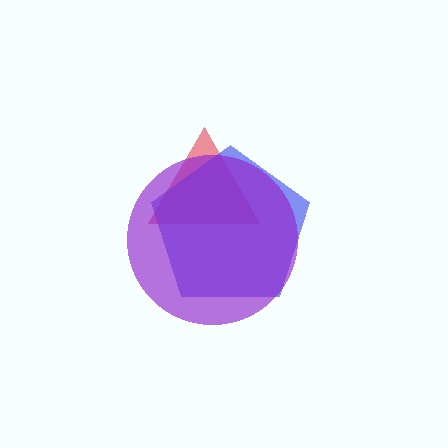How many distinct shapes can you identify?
There are 3 distinct shapes: a red triangle, a blue pentagon, a purple circle.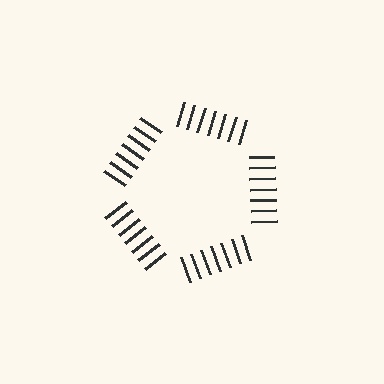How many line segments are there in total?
35 — 7 along each of the 5 edges.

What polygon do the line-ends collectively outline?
An illusory pentagon — the line segments terminate on its edges but no continuous stroke is drawn.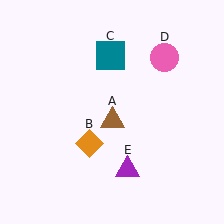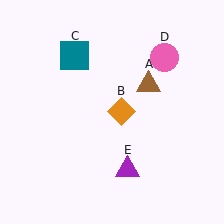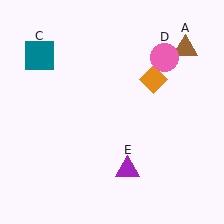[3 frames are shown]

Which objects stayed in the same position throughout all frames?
Pink circle (object D) and purple triangle (object E) remained stationary.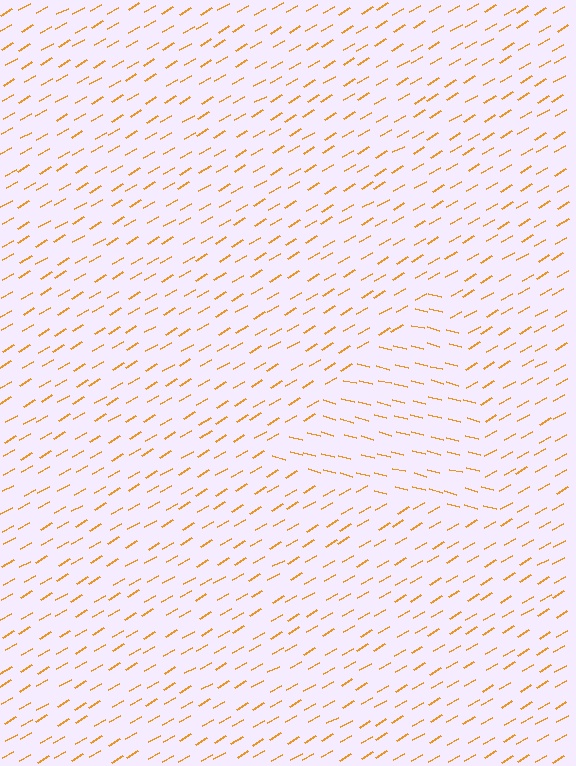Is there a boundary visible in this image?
Yes, there is a texture boundary formed by a change in line orientation.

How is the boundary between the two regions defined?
The boundary is defined purely by a change in line orientation (approximately 45 degrees difference). All lines are the same color and thickness.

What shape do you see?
I see a triangle.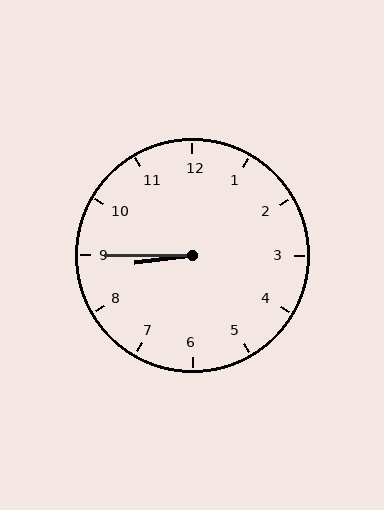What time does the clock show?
8:45.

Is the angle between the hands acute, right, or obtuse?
It is acute.